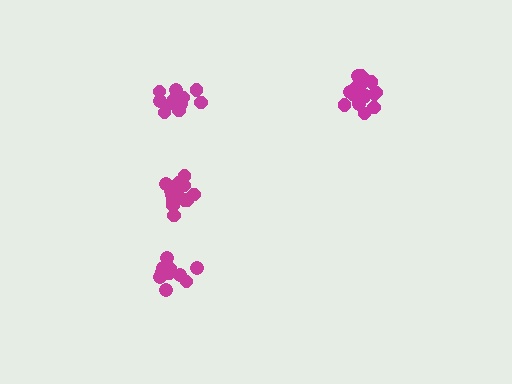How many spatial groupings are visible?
There are 4 spatial groupings.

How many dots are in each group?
Group 1: 17 dots, Group 2: 13 dots, Group 3: 14 dots, Group 4: 19 dots (63 total).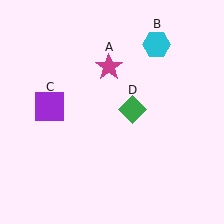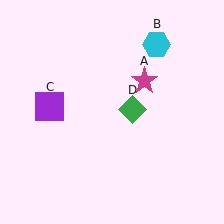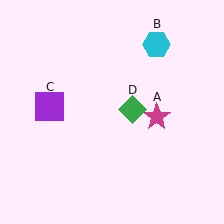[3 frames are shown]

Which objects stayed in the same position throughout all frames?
Cyan hexagon (object B) and purple square (object C) and green diamond (object D) remained stationary.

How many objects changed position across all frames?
1 object changed position: magenta star (object A).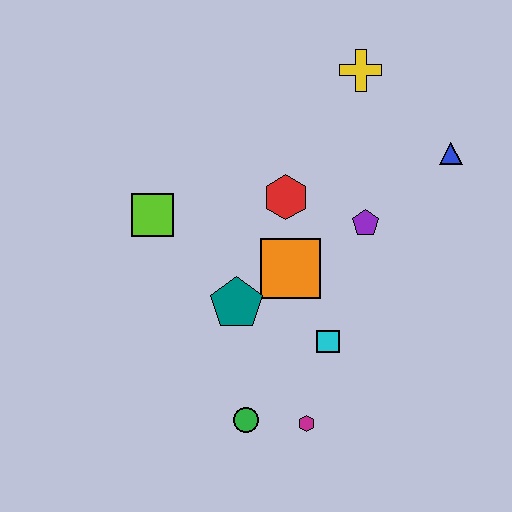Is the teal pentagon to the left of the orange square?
Yes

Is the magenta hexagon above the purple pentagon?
No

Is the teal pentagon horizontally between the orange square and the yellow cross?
No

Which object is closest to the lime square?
The teal pentagon is closest to the lime square.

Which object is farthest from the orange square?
The yellow cross is farthest from the orange square.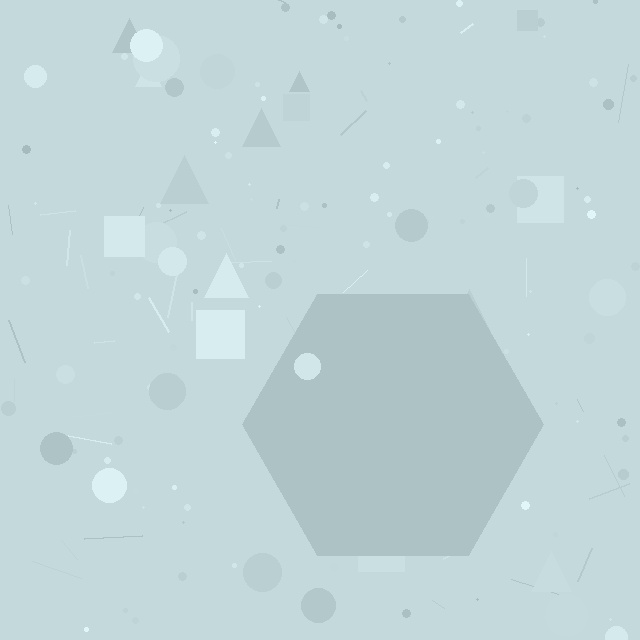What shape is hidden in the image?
A hexagon is hidden in the image.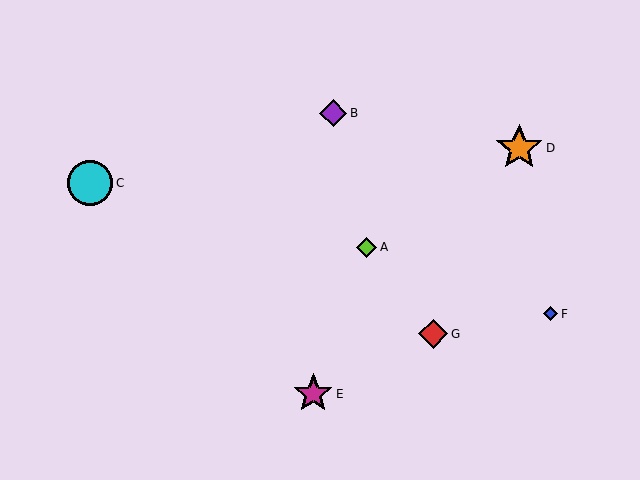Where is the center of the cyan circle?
The center of the cyan circle is at (90, 183).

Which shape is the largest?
The orange star (labeled D) is the largest.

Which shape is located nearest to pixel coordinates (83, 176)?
The cyan circle (labeled C) at (90, 183) is nearest to that location.